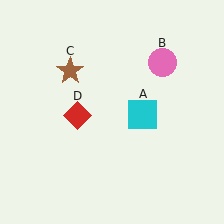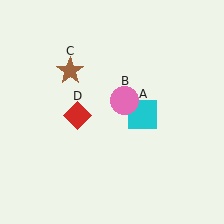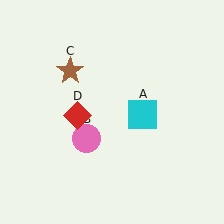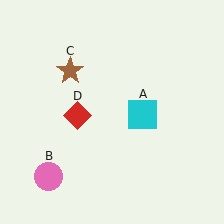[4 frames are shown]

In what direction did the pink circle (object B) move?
The pink circle (object B) moved down and to the left.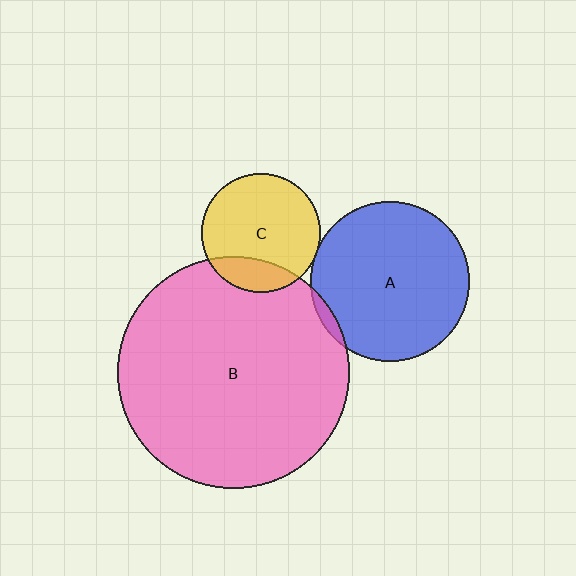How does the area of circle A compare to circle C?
Approximately 1.8 times.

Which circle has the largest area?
Circle B (pink).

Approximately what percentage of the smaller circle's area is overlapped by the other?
Approximately 20%.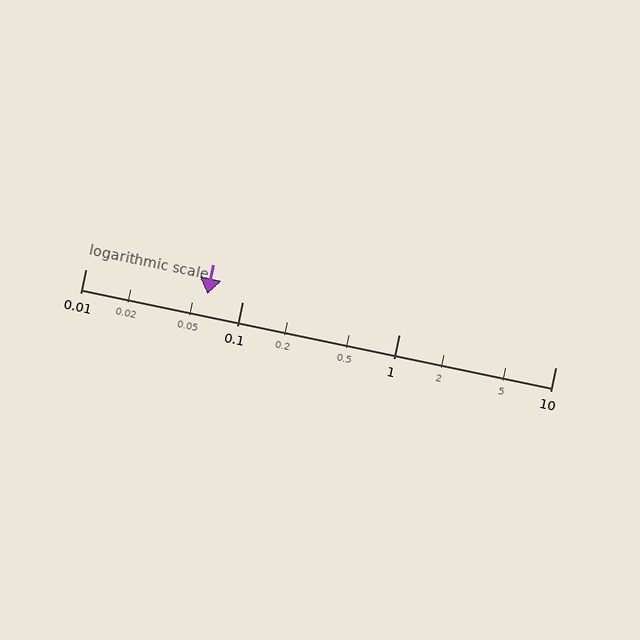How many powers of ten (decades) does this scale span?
The scale spans 3 decades, from 0.01 to 10.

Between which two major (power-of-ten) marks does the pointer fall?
The pointer is between 0.01 and 0.1.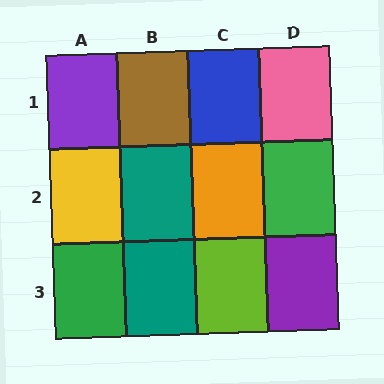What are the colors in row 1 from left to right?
Purple, brown, blue, pink.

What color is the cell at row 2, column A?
Yellow.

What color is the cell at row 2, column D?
Green.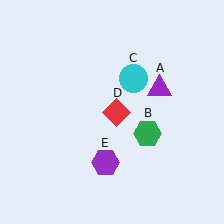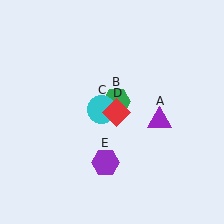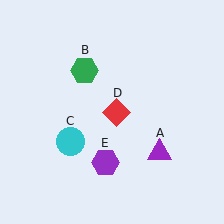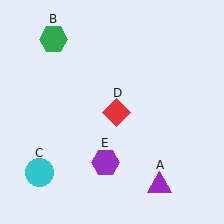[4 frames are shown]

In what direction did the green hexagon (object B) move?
The green hexagon (object B) moved up and to the left.